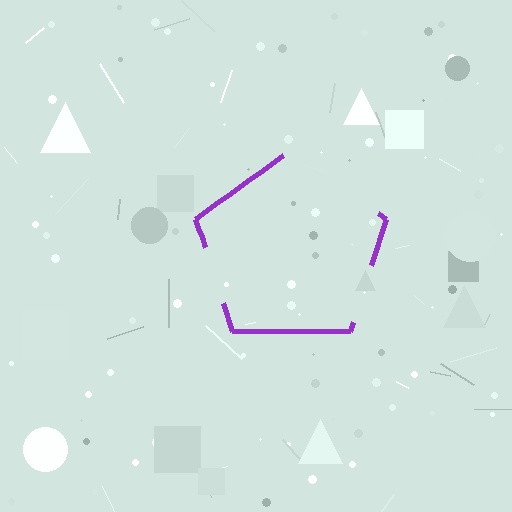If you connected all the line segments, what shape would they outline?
They would outline a pentagon.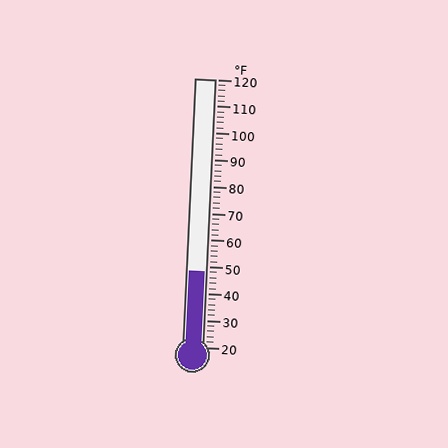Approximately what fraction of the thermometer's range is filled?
The thermometer is filled to approximately 30% of its range.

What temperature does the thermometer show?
The thermometer shows approximately 48°F.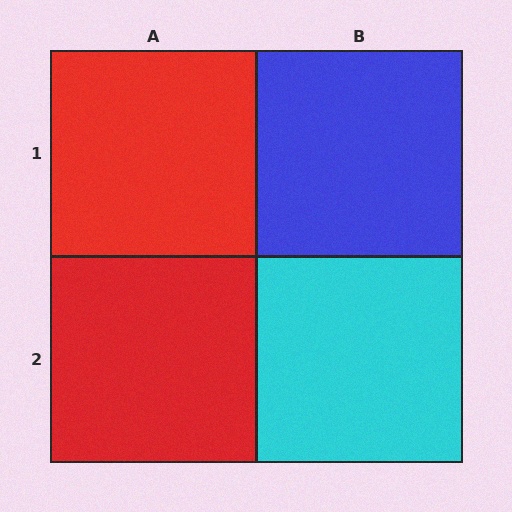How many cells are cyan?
1 cell is cyan.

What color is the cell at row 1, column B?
Blue.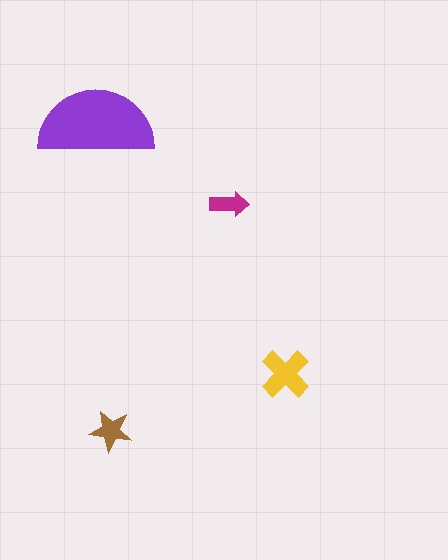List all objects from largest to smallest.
The purple semicircle, the yellow cross, the brown star, the magenta arrow.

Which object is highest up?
The purple semicircle is topmost.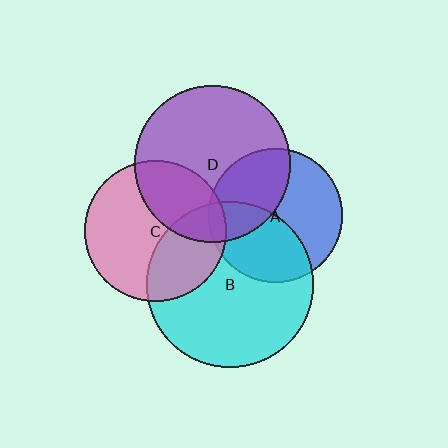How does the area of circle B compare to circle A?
Approximately 1.5 times.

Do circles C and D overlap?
Yes.